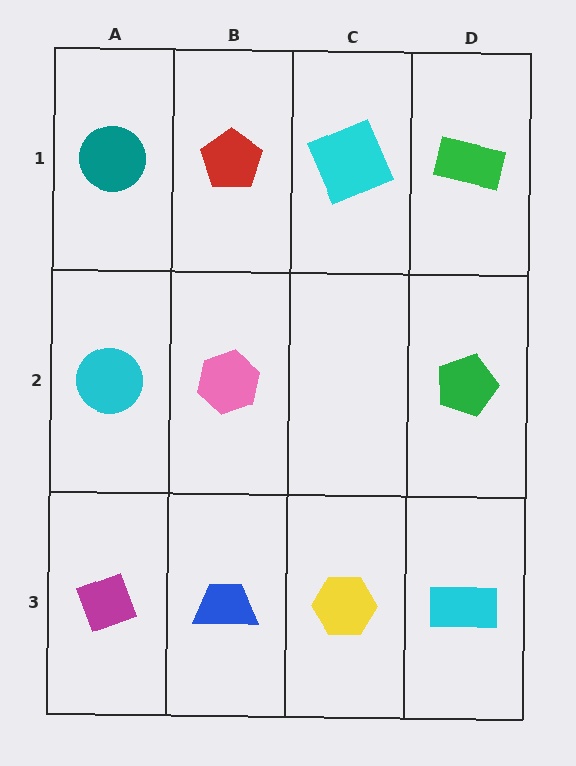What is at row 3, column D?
A cyan rectangle.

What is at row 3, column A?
A magenta diamond.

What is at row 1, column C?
A cyan square.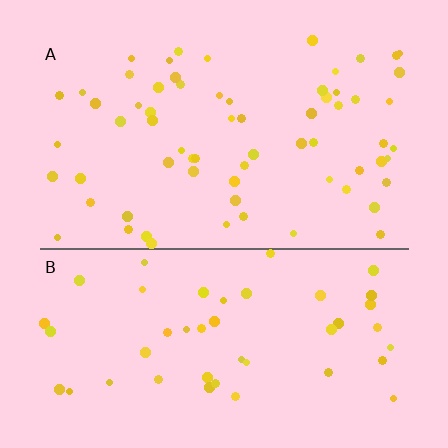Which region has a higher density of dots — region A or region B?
A (the top).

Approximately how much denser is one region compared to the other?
Approximately 1.4× — region A over region B.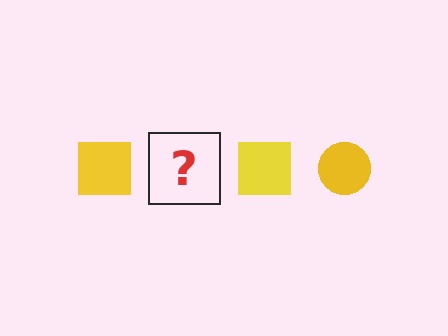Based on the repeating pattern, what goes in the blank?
The blank should be a yellow circle.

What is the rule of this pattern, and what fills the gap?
The rule is that the pattern cycles through square, circle shapes in yellow. The gap should be filled with a yellow circle.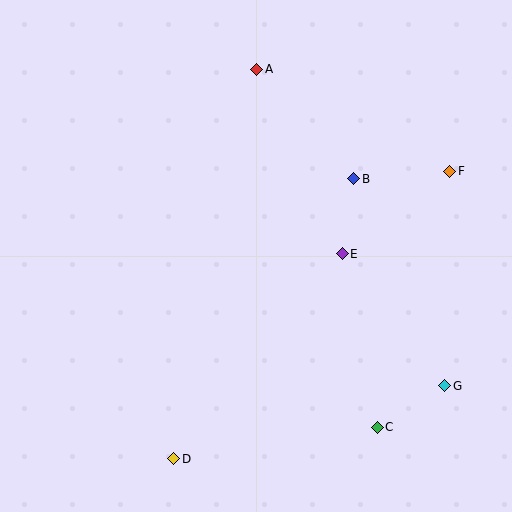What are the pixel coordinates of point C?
Point C is at (377, 427).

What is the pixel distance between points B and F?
The distance between B and F is 96 pixels.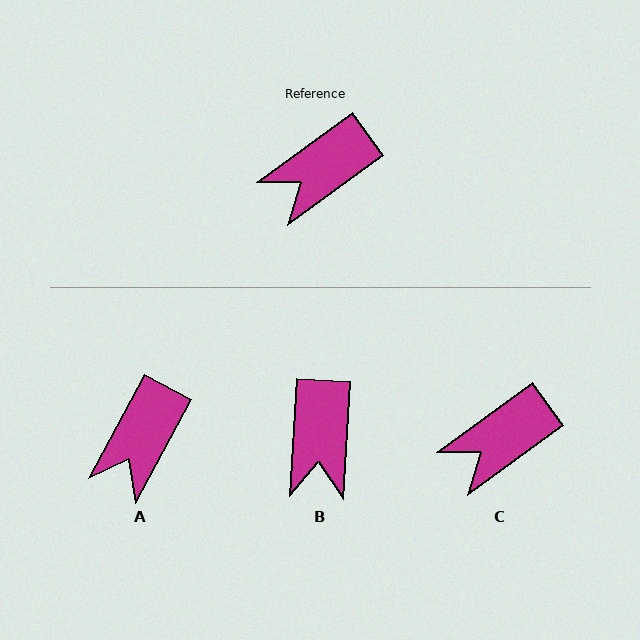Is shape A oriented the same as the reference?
No, it is off by about 26 degrees.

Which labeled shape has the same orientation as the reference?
C.